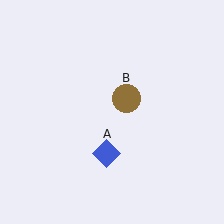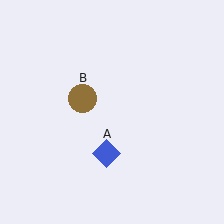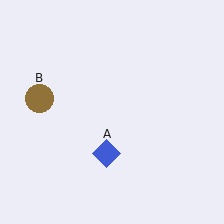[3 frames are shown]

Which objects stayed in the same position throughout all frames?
Blue diamond (object A) remained stationary.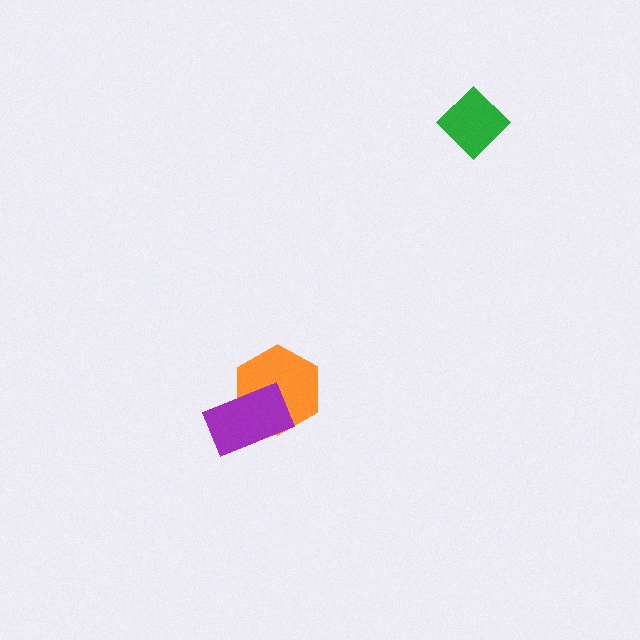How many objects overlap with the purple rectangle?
1 object overlaps with the purple rectangle.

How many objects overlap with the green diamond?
0 objects overlap with the green diamond.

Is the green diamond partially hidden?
No, no other shape covers it.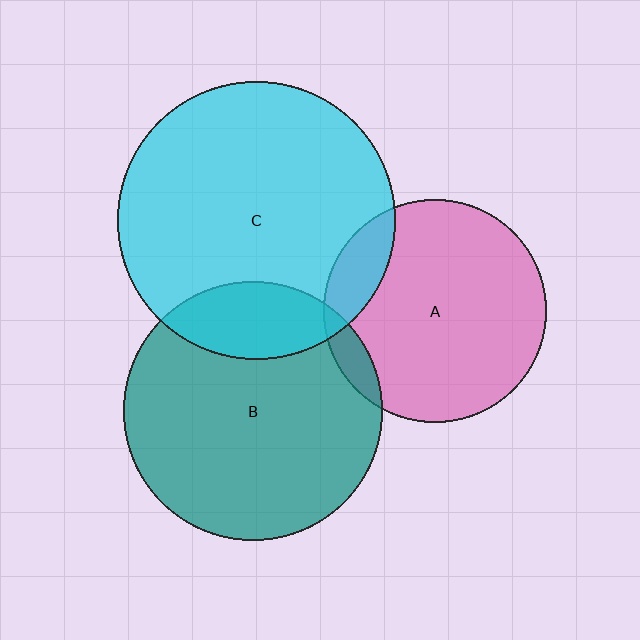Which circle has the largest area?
Circle C (cyan).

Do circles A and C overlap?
Yes.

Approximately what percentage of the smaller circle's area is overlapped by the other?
Approximately 15%.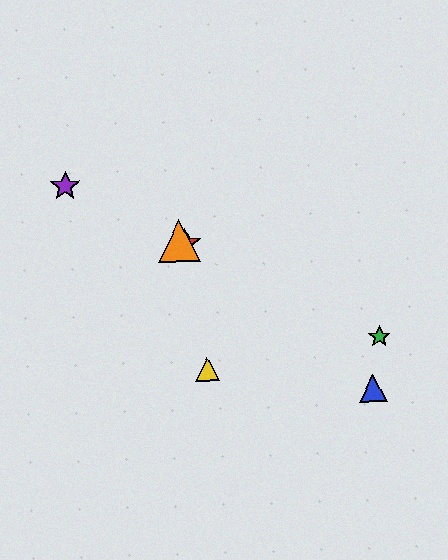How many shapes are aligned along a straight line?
4 shapes (the red star, the green star, the purple star, the orange triangle) are aligned along a straight line.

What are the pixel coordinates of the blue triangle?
The blue triangle is at (373, 388).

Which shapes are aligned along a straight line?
The red star, the green star, the purple star, the orange triangle are aligned along a straight line.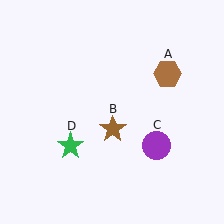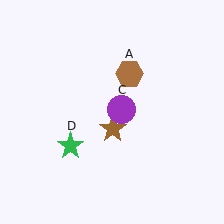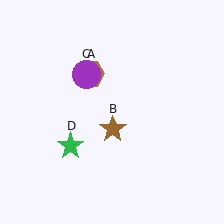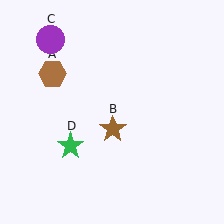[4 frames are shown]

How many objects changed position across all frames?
2 objects changed position: brown hexagon (object A), purple circle (object C).